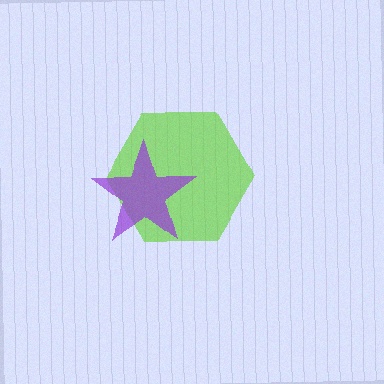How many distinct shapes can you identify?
There are 2 distinct shapes: a lime hexagon, a purple star.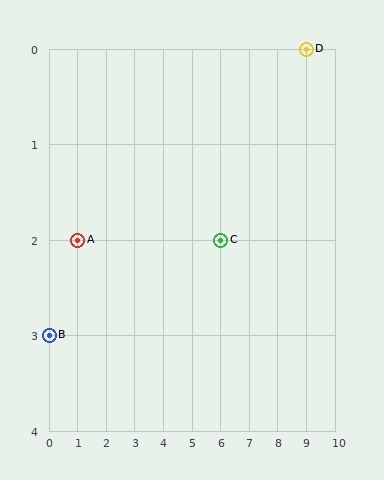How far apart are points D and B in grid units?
Points D and B are 9 columns and 3 rows apart (about 9.5 grid units diagonally).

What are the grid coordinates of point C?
Point C is at grid coordinates (6, 2).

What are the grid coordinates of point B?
Point B is at grid coordinates (0, 3).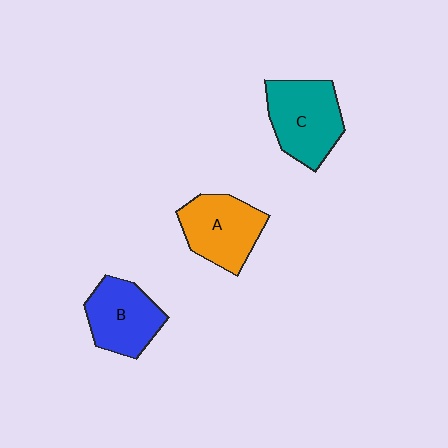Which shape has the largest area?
Shape C (teal).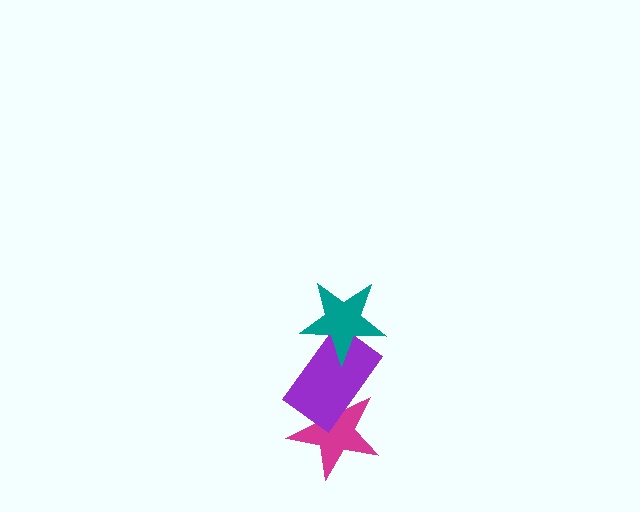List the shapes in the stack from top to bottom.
From top to bottom: the teal star, the purple rectangle, the magenta star.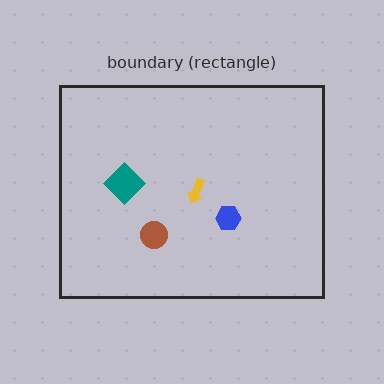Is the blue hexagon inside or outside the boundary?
Inside.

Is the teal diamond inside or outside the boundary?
Inside.